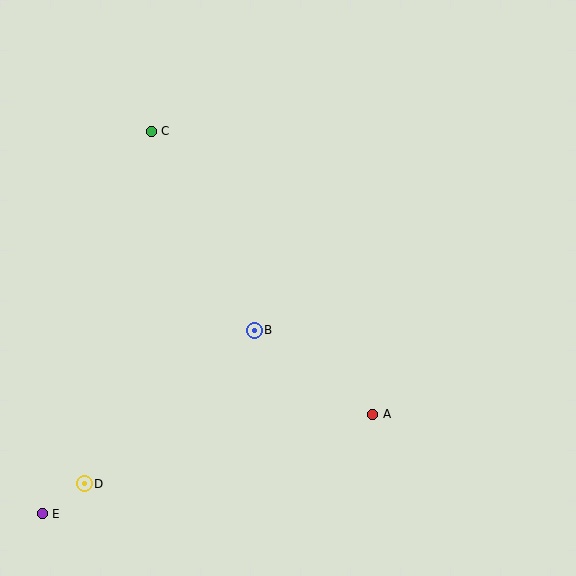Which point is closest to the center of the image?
Point B at (254, 330) is closest to the center.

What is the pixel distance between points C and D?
The distance between C and D is 359 pixels.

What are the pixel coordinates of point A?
Point A is at (373, 414).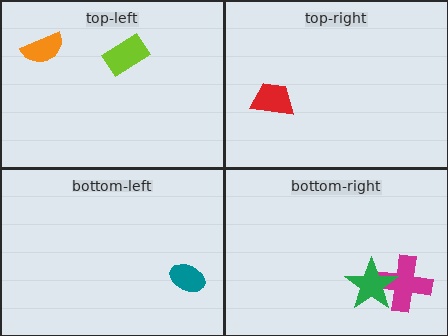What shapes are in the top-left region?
The lime rectangle, the orange semicircle.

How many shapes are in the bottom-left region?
1.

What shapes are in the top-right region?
The red trapezoid.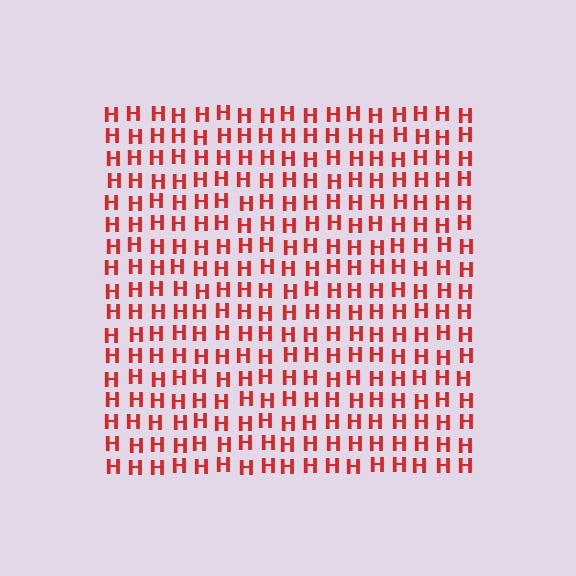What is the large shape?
The large shape is a square.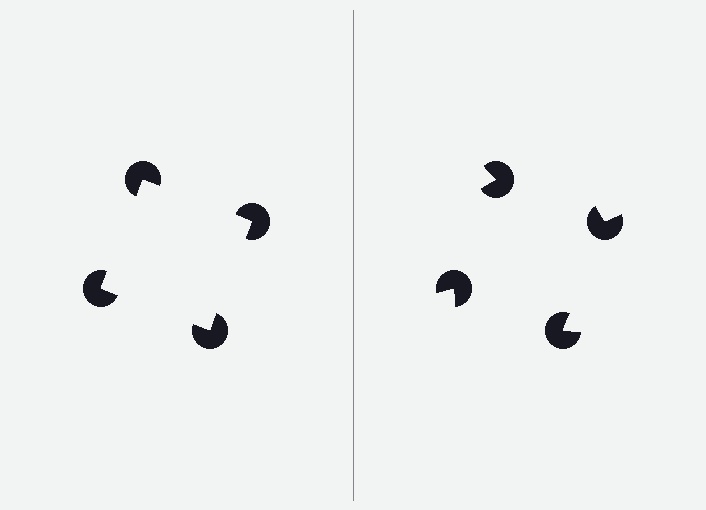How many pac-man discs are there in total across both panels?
8 — 4 on each side.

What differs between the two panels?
The pac-man discs are positioned identically on both sides; only the wedge orientations differ. On the left they align to a square; on the right they are misaligned.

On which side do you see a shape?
An illusory square appears on the left side. On the right side the wedge cuts are rotated, so no coherent shape forms.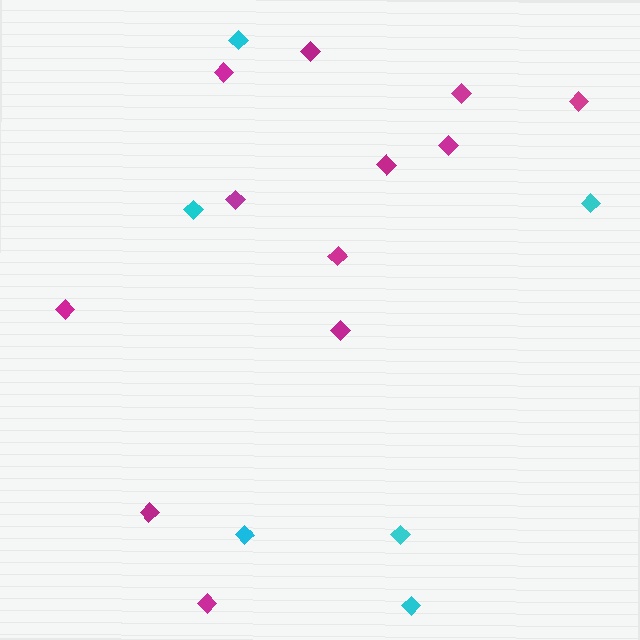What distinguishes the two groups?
There are 2 groups: one group of cyan diamonds (6) and one group of magenta diamonds (12).